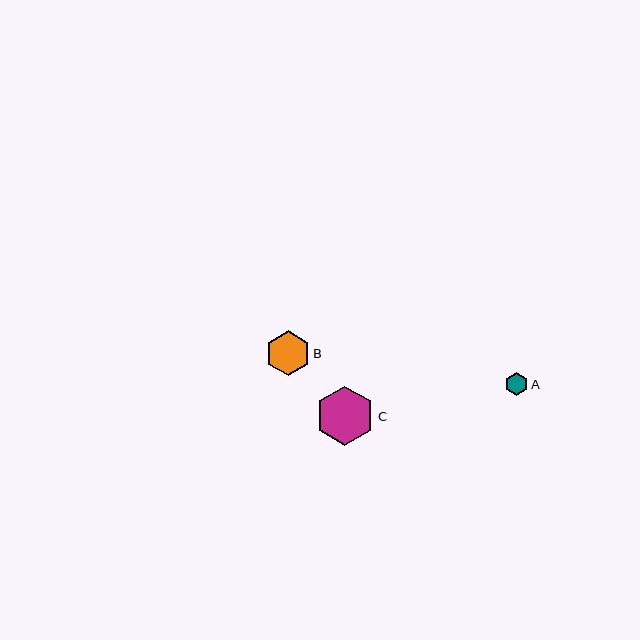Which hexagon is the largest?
Hexagon C is the largest with a size of approximately 59 pixels.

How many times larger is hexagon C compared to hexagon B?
Hexagon C is approximately 1.3 times the size of hexagon B.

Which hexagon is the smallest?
Hexagon A is the smallest with a size of approximately 23 pixels.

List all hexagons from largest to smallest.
From largest to smallest: C, B, A.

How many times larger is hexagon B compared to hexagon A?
Hexagon B is approximately 2.0 times the size of hexagon A.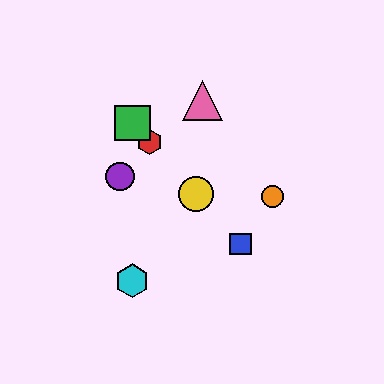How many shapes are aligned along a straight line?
4 shapes (the red hexagon, the blue square, the green square, the yellow circle) are aligned along a straight line.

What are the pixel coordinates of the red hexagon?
The red hexagon is at (149, 142).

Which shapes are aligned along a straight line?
The red hexagon, the blue square, the green square, the yellow circle are aligned along a straight line.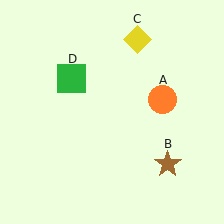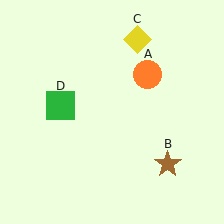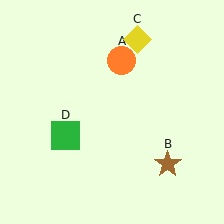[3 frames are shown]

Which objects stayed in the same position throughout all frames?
Brown star (object B) and yellow diamond (object C) remained stationary.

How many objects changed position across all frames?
2 objects changed position: orange circle (object A), green square (object D).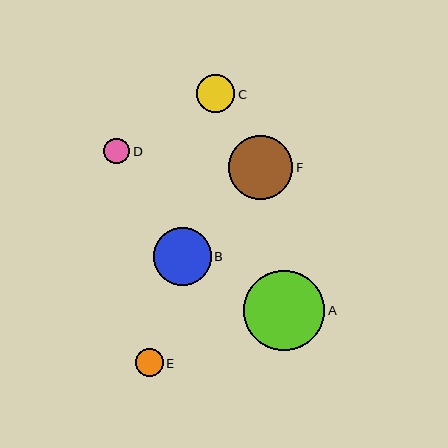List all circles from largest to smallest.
From largest to smallest: A, F, B, C, E, D.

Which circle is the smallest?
Circle D is the smallest with a size of approximately 26 pixels.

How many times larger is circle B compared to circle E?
Circle B is approximately 2.1 times the size of circle E.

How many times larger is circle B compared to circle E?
Circle B is approximately 2.1 times the size of circle E.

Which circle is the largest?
Circle A is the largest with a size of approximately 81 pixels.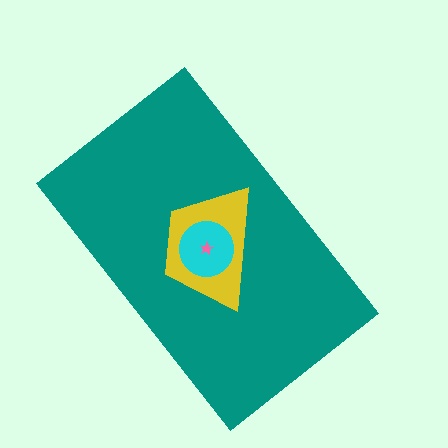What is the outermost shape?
The teal rectangle.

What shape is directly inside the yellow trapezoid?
The cyan circle.